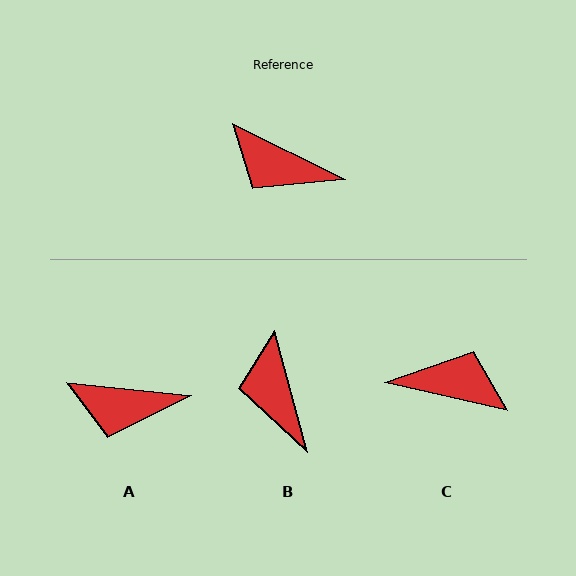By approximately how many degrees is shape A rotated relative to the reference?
Approximately 20 degrees counter-clockwise.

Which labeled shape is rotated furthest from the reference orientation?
C, about 167 degrees away.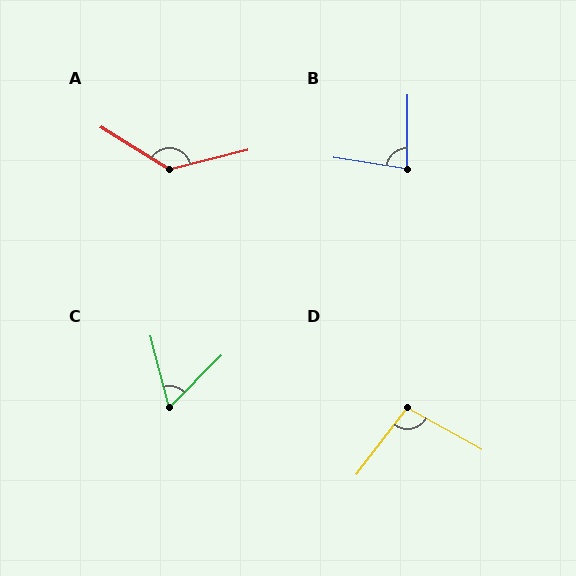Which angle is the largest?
A, at approximately 134 degrees.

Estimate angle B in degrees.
Approximately 82 degrees.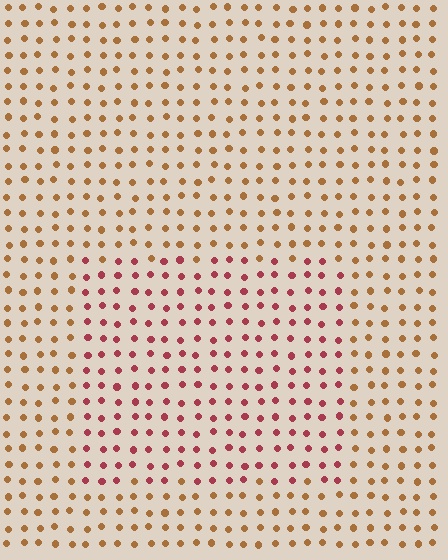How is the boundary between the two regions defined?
The boundary is defined purely by a slight shift in hue (about 41 degrees). Spacing, size, and orientation are identical on both sides.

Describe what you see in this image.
The image is filled with small brown elements in a uniform arrangement. A rectangle-shaped region is visible where the elements are tinted to a slightly different hue, forming a subtle color boundary.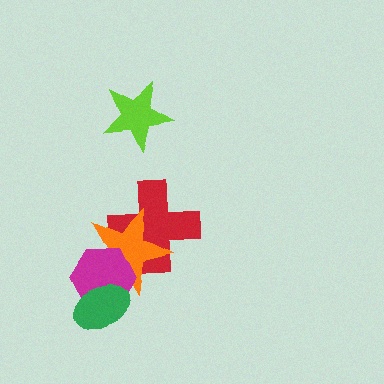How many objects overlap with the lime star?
0 objects overlap with the lime star.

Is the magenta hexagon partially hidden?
Yes, it is partially covered by another shape.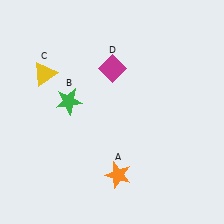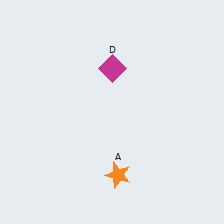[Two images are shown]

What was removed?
The yellow triangle (C), the green star (B) were removed in Image 2.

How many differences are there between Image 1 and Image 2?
There are 2 differences between the two images.